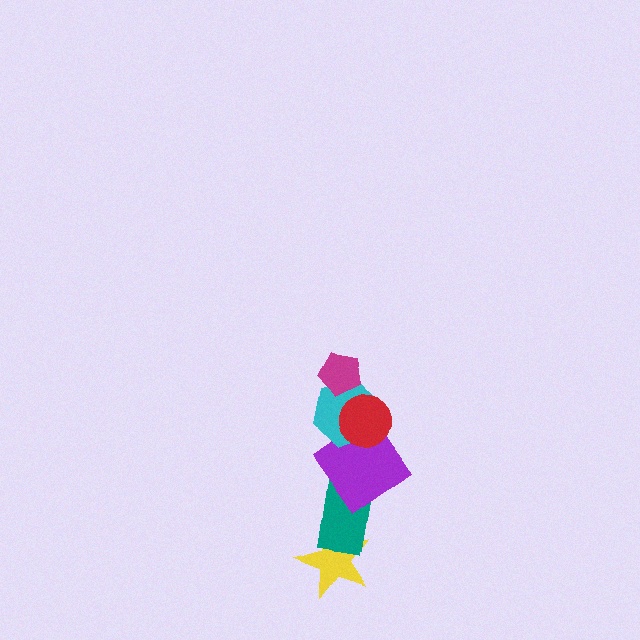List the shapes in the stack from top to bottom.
From top to bottom: the magenta pentagon, the red circle, the cyan hexagon, the purple diamond, the teal rectangle, the yellow star.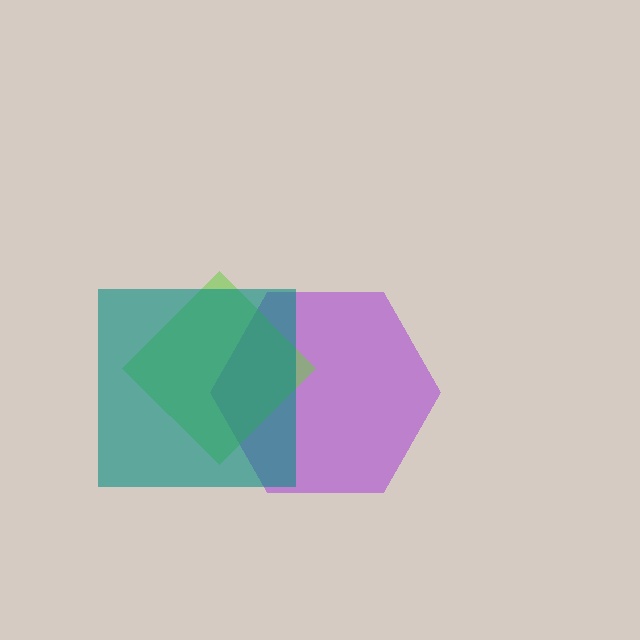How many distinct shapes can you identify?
There are 3 distinct shapes: a purple hexagon, a lime diamond, a teal square.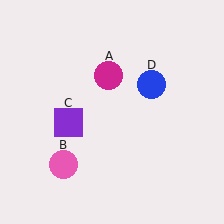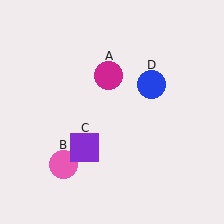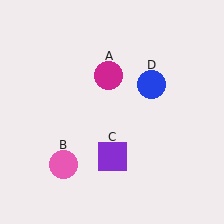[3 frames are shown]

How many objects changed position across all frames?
1 object changed position: purple square (object C).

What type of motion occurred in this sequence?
The purple square (object C) rotated counterclockwise around the center of the scene.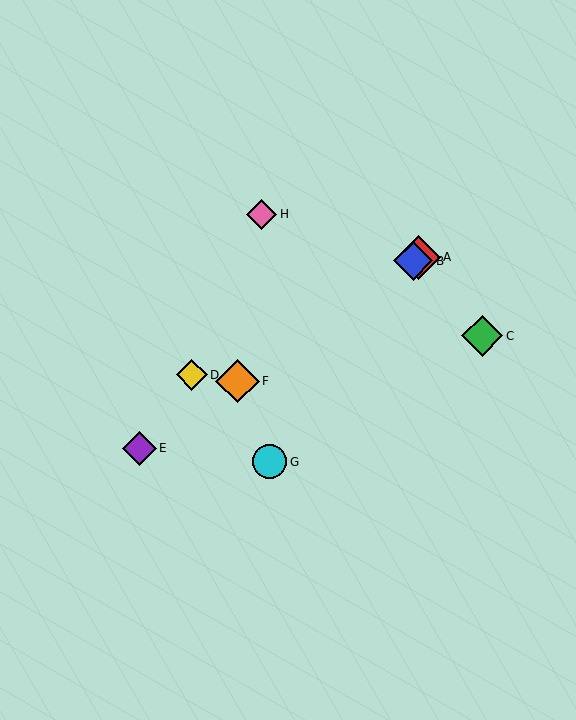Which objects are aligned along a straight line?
Objects A, B, E, F are aligned along a straight line.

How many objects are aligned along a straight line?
4 objects (A, B, E, F) are aligned along a straight line.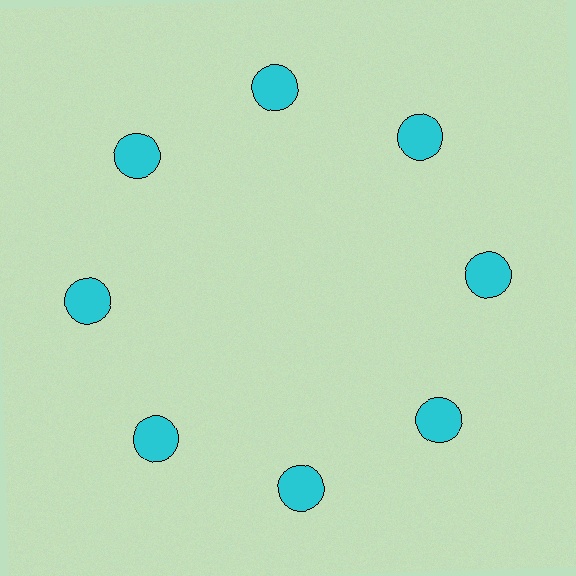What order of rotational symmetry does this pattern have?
This pattern has 8-fold rotational symmetry.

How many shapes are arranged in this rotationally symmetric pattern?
There are 8 shapes, arranged in 8 groups of 1.